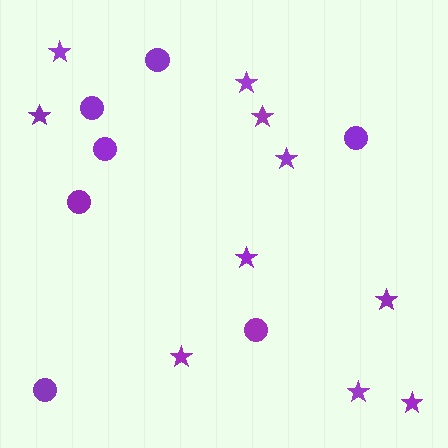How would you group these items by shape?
There are 2 groups: one group of stars (10) and one group of circles (7).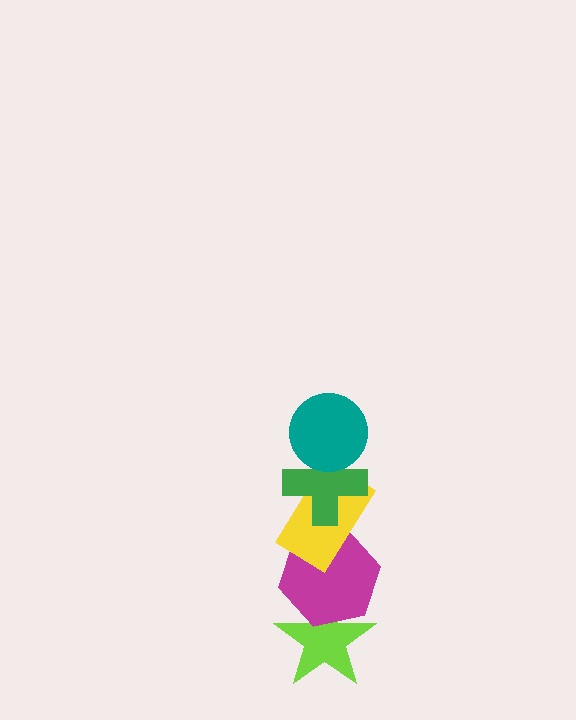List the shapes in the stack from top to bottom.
From top to bottom: the teal circle, the green cross, the yellow rectangle, the magenta hexagon, the lime star.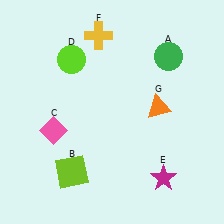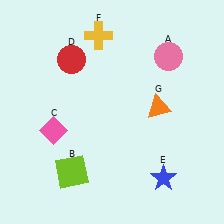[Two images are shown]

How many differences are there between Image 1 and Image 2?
There are 3 differences between the two images.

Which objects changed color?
A changed from green to pink. D changed from lime to red. E changed from magenta to blue.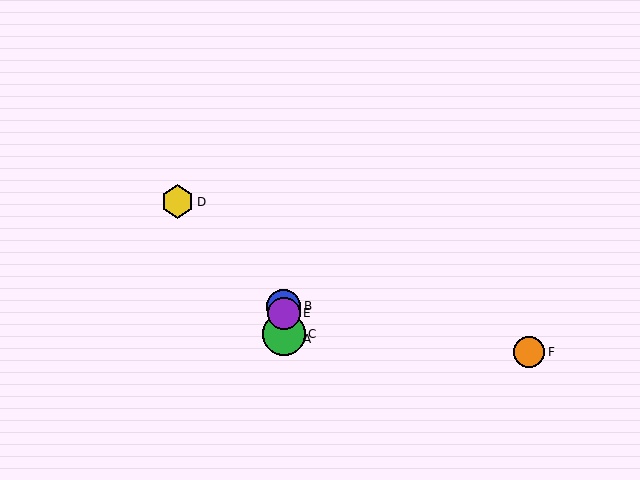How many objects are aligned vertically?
4 objects (A, B, C, E) are aligned vertically.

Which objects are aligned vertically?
Objects A, B, C, E are aligned vertically.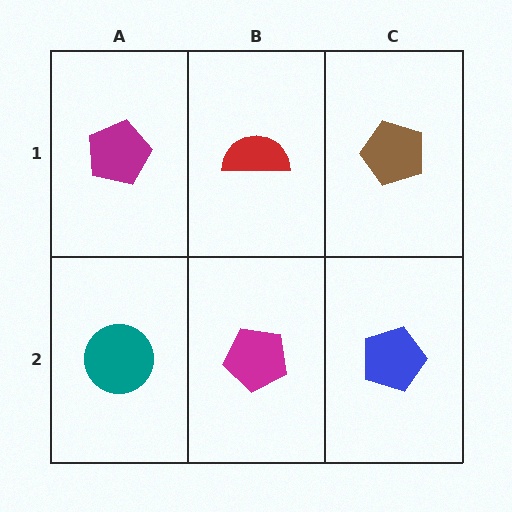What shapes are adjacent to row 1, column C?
A blue pentagon (row 2, column C), a red semicircle (row 1, column B).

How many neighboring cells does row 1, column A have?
2.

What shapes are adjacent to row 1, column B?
A magenta pentagon (row 2, column B), a magenta pentagon (row 1, column A), a brown pentagon (row 1, column C).